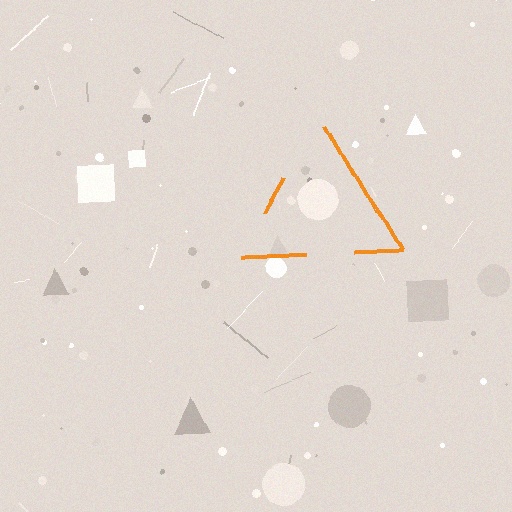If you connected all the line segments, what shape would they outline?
They would outline a triangle.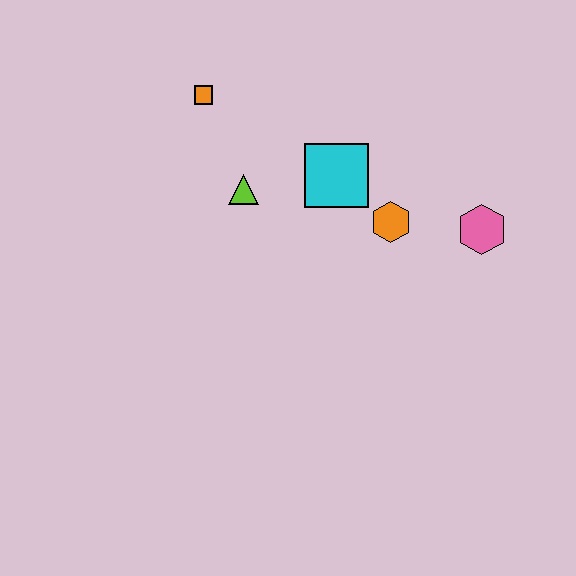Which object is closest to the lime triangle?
The cyan square is closest to the lime triangle.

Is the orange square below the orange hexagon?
No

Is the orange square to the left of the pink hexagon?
Yes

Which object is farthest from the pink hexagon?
The orange square is farthest from the pink hexagon.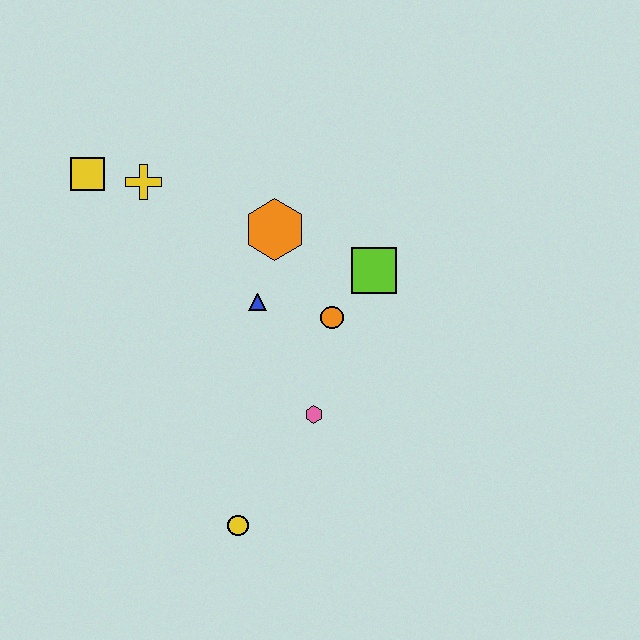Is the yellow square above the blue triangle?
Yes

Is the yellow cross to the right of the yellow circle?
No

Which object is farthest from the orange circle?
The yellow square is farthest from the orange circle.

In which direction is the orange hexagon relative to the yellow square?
The orange hexagon is to the right of the yellow square.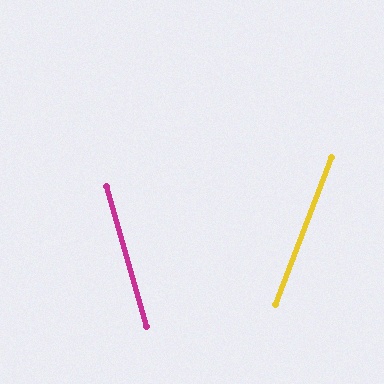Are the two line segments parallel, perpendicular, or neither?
Neither parallel nor perpendicular — they differ by about 37°.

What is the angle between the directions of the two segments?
Approximately 37 degrees.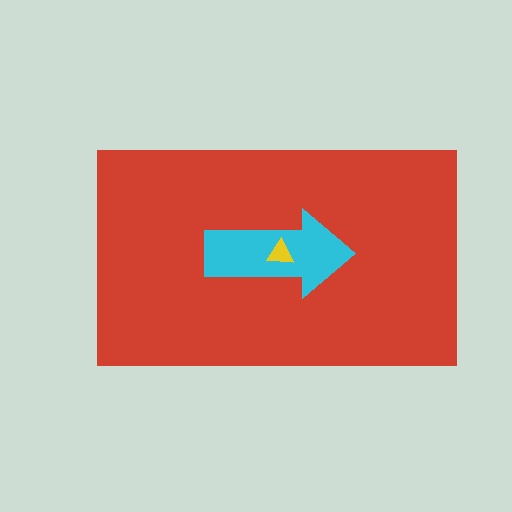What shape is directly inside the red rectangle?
The cyan arrow.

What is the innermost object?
The yellow triangle.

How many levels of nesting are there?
3.